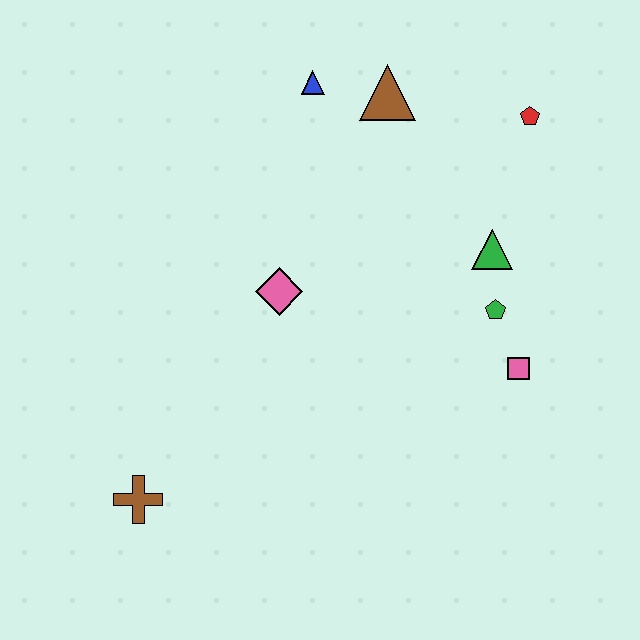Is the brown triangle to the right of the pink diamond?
Yes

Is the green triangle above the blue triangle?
No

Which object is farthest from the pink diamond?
The red pentagon is farthest from the pink diamond.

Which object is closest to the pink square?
The green pentagon is closest to the pink square.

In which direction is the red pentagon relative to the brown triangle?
The red pentagon is to the right of the brown triangle.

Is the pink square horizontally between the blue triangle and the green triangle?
No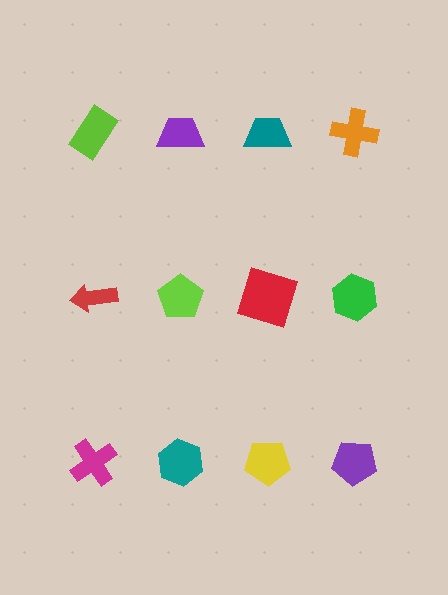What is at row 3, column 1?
A magenta cross.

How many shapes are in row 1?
4 shapes.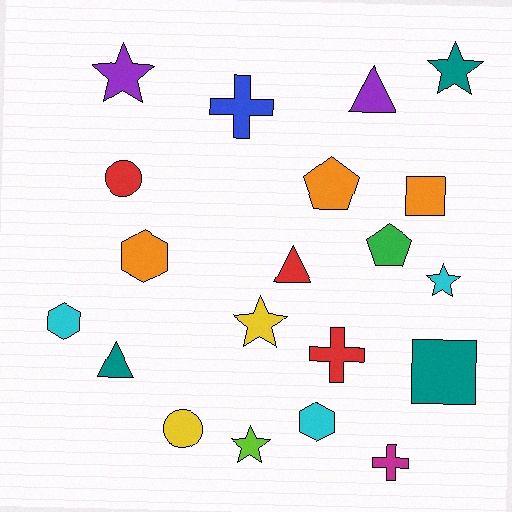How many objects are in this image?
There are 20 objects.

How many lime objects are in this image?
There is 1 lime object.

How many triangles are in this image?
There are 3 triangles.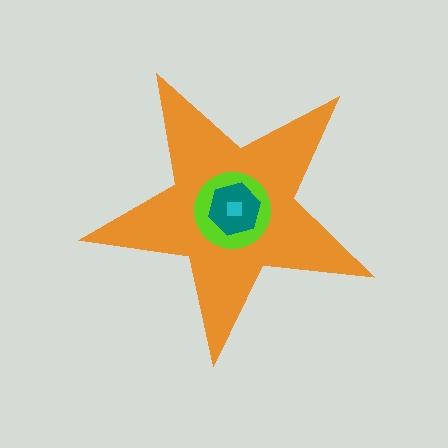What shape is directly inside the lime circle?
The teal hexagon.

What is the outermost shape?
The orange star.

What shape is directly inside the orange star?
The lime circle.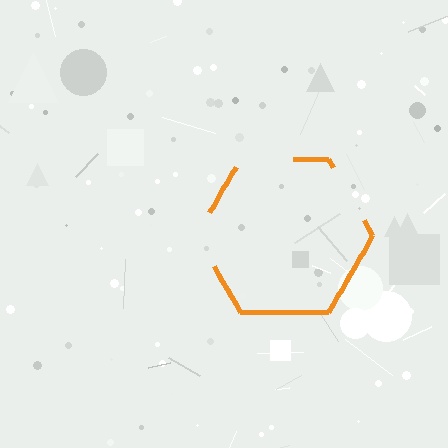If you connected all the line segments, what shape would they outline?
They would outline a hexagon.